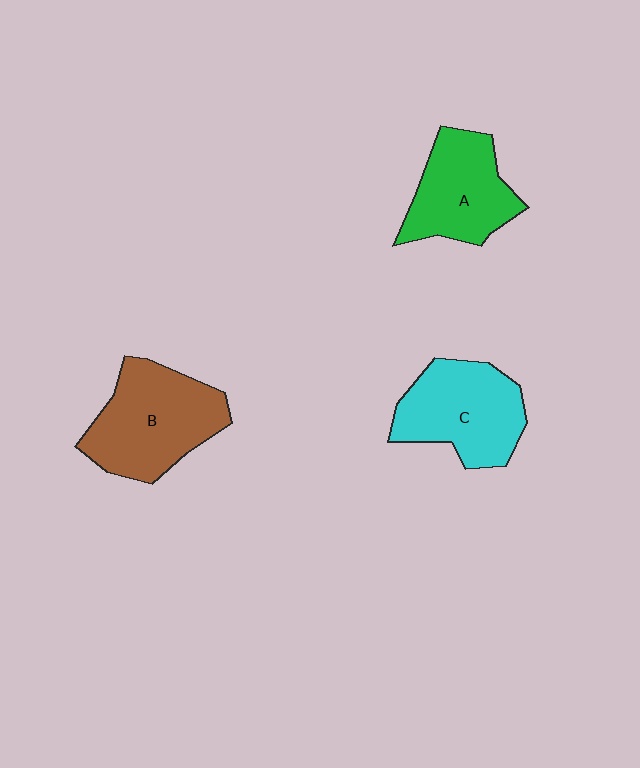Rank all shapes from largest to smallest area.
From largest to smallest: B (brown), C (cyan), A (green).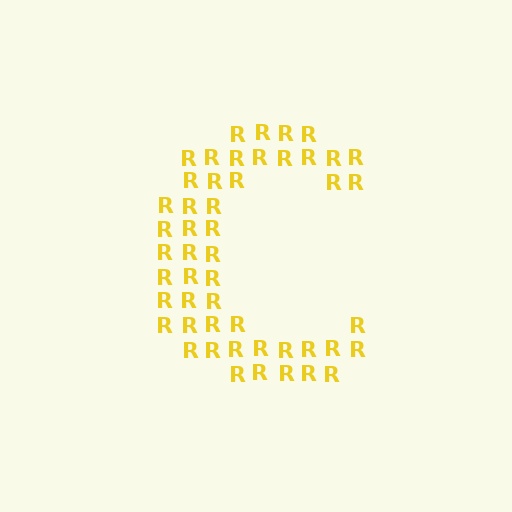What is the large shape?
The large shape is the letter C.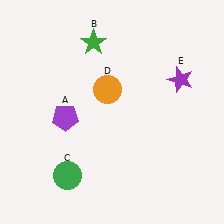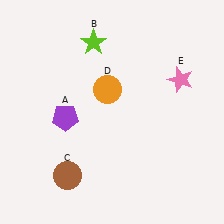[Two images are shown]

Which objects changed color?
B changed from green to lime. C changed from green to brown. E changed from purple to pink.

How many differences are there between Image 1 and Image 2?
There are 3 differences between the two images.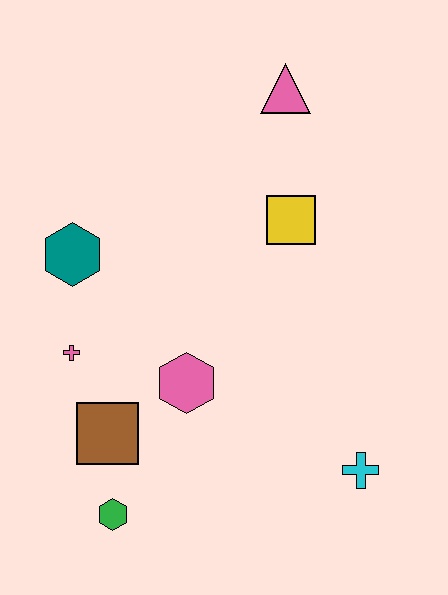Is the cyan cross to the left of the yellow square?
No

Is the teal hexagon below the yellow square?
Yes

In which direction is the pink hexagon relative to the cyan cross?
The pink hexagon is to the left of the cyan cross.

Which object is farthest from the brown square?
The pink triangle is farthest from the brown square.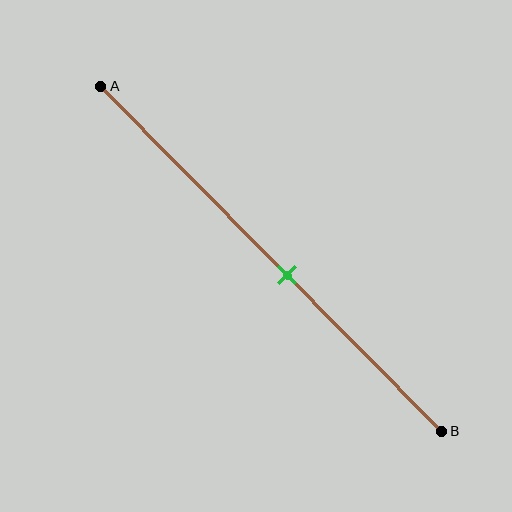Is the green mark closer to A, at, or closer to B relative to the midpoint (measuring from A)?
The green mark is closer to point B than the midpoint of segment AB.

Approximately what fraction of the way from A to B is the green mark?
The green mark is approximately 55% of the way from A to B.